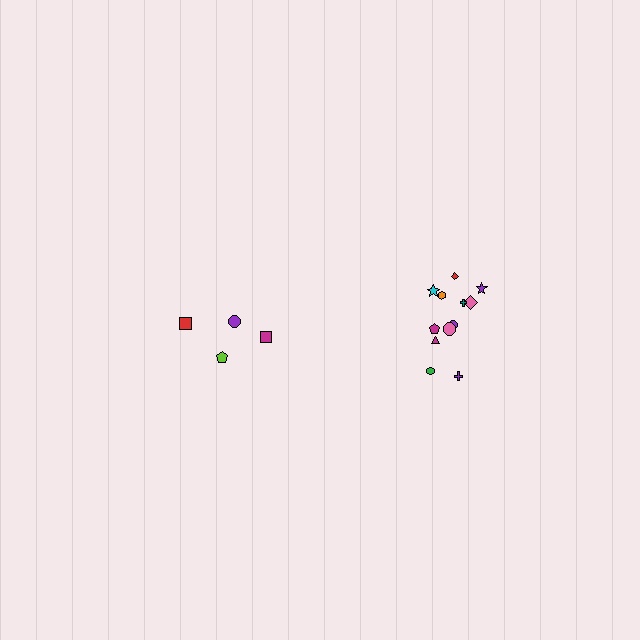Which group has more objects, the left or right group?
The right group.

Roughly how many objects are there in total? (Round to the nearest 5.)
Roughly 15 objects in total.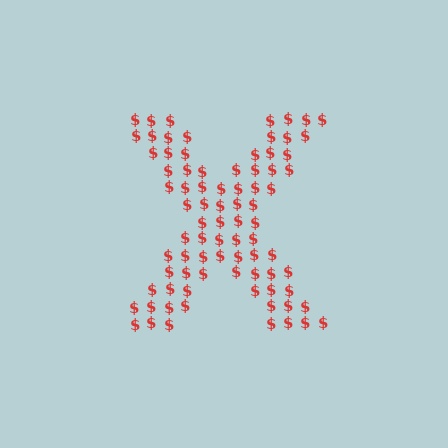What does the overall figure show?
The overall figure shows the letter X.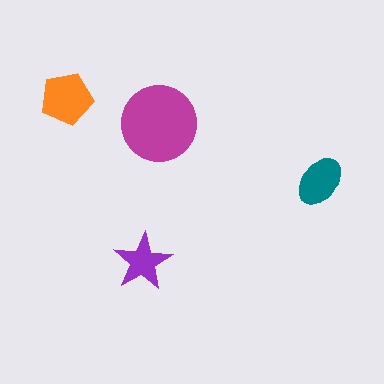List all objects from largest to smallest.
The magenta circle, the orange pentagon, the teal ellipse, the purple star.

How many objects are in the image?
There are 4 objects in the image.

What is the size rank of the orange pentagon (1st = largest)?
2nd.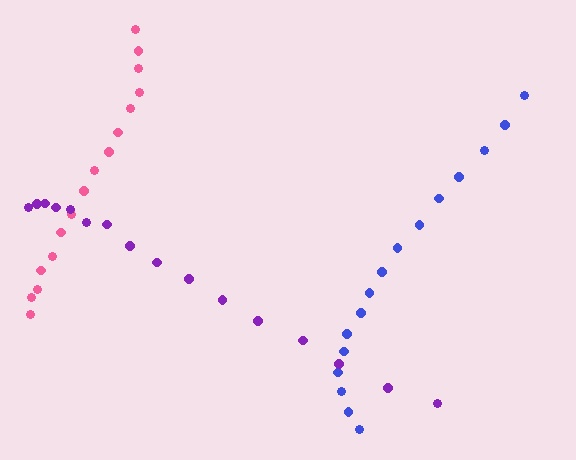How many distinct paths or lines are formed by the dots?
There are 3 distinct paths.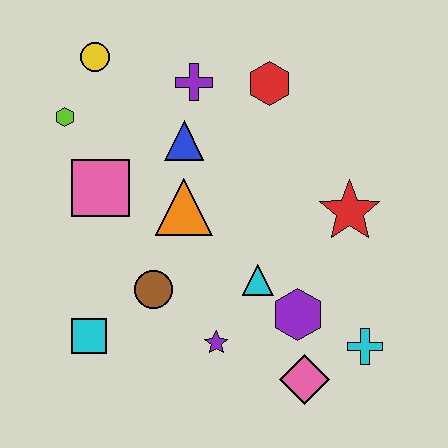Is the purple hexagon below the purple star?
No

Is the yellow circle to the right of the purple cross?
No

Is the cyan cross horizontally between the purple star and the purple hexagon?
No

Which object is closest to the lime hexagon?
The yellow circle is closest to the lime hexagon.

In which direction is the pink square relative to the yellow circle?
The pink square is below the yellow circle.